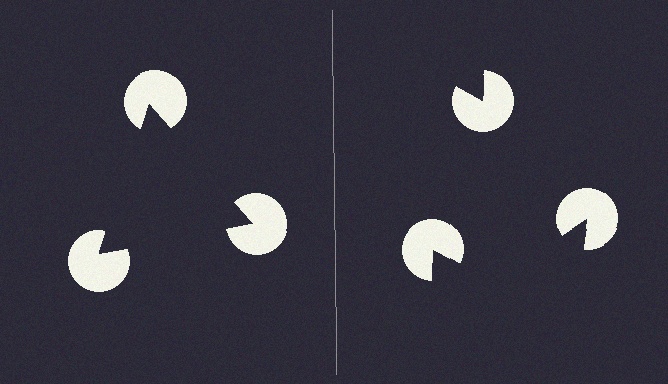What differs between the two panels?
The pac-man discs are positioned identically on both sides; only the wedge orientations differ. On the left they align to a triangle; on the right they are misaligned.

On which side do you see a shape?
An illusory triangle appears on the left side. On the right side the wedge cuts are rotated, so no coherent shape forms.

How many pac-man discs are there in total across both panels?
6 — 3 on each side.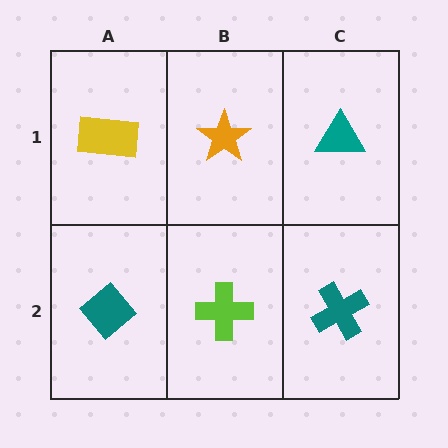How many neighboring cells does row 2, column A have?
2.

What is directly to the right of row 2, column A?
A lime cross.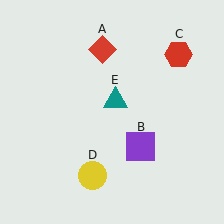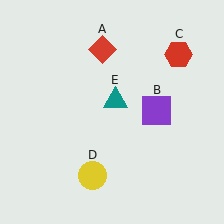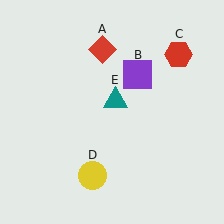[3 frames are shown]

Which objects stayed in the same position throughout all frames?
Red diamond (object A) and red hexagon (object C) and yellow circle (object D) and teal triangle (object E) remained stationary.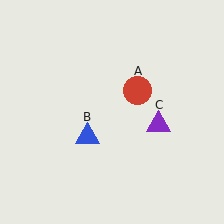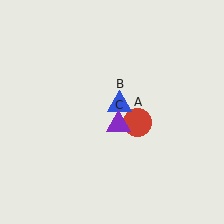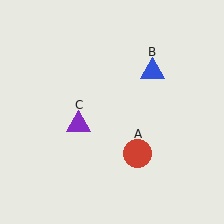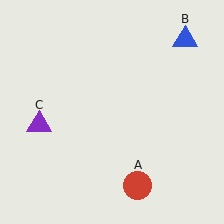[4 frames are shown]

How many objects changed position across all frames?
3 objects changed position: red circle (object A), blue triangle (object B), purple triangle (object C).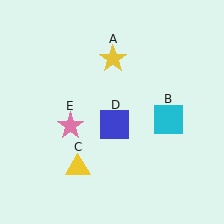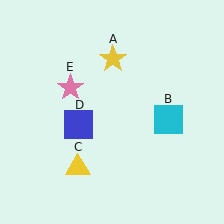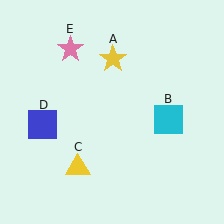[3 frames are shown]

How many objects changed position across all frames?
2 objects changed position: blue square (object D), pink star (object E).